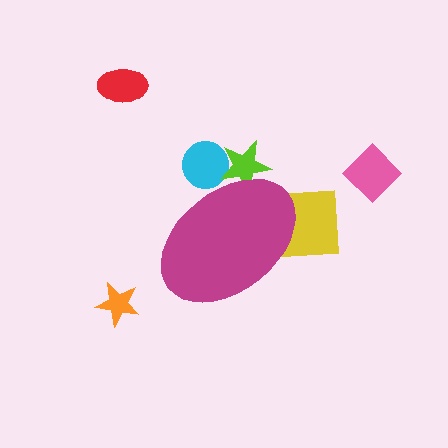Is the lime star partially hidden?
Yes, the lime star is partially hidden behind the magenta ellipse.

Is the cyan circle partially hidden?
Yes, the cyan circle is partially hidden behind the magenta ellipse.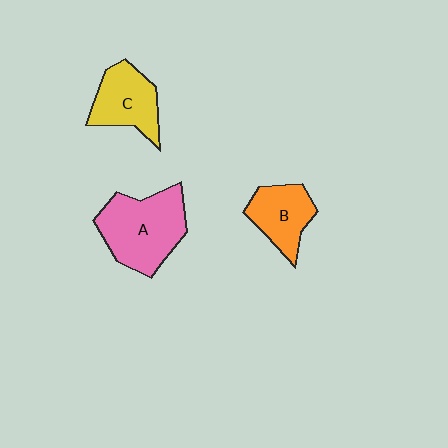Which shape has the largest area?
Shape A (pink).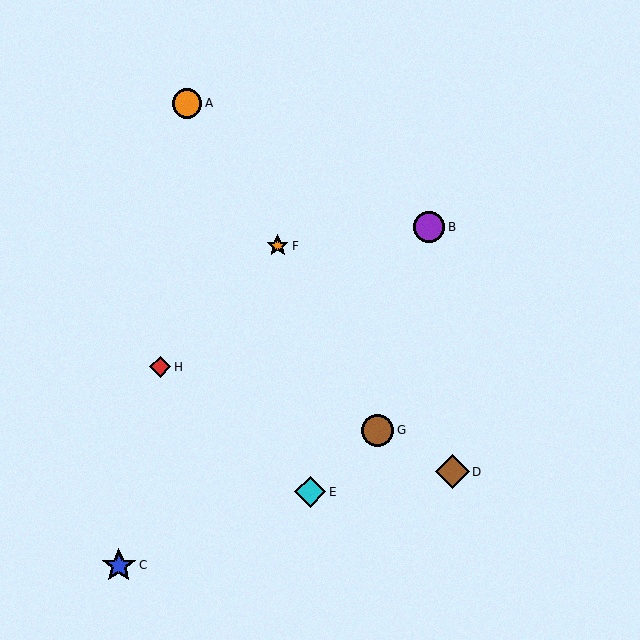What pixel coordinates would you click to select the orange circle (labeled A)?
Click at (187, 103) to select the orange circle A.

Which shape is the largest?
The blue star (labeled C) is the largest.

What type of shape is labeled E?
Shape E is a cyan diamond.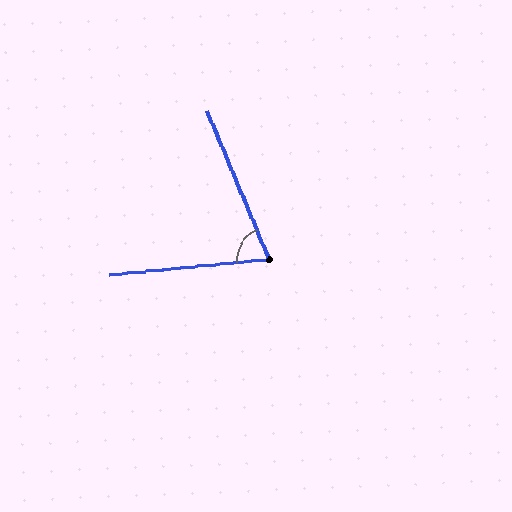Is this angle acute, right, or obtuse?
It is acute.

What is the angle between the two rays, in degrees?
Approximately 73 degrees.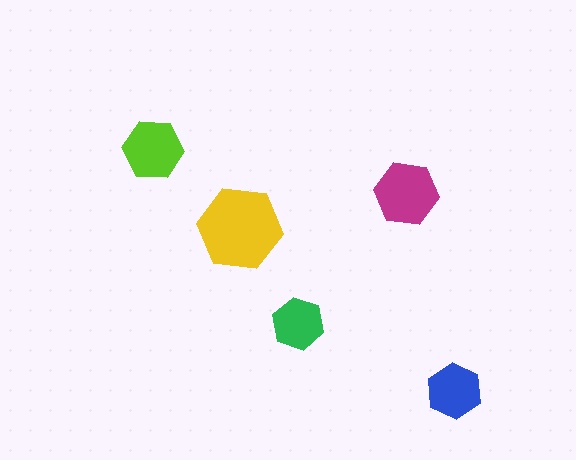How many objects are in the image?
There are 5 objects in the image.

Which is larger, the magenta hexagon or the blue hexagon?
The magenta one.